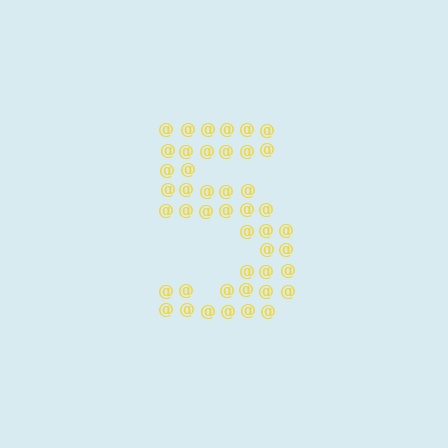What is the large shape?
The large shape is the digit 5.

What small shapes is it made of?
It is made of small at signs.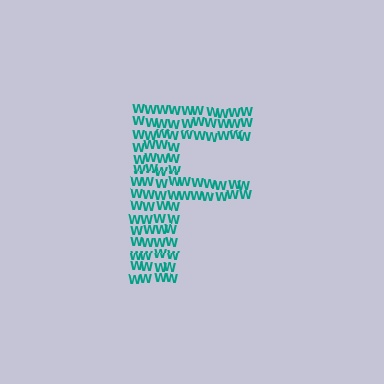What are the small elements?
The small elements are letter W's.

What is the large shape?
The large shape is the letter F.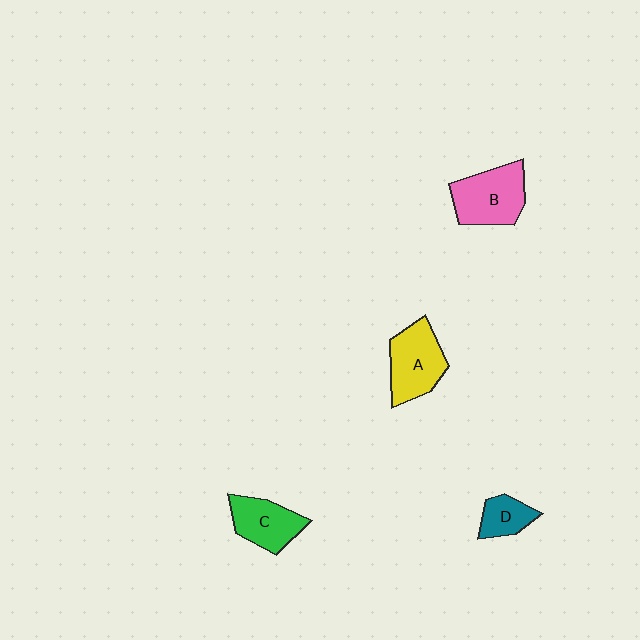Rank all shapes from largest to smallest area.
From largest to smallest: B (pink), A (yellow), C (green), D (teal).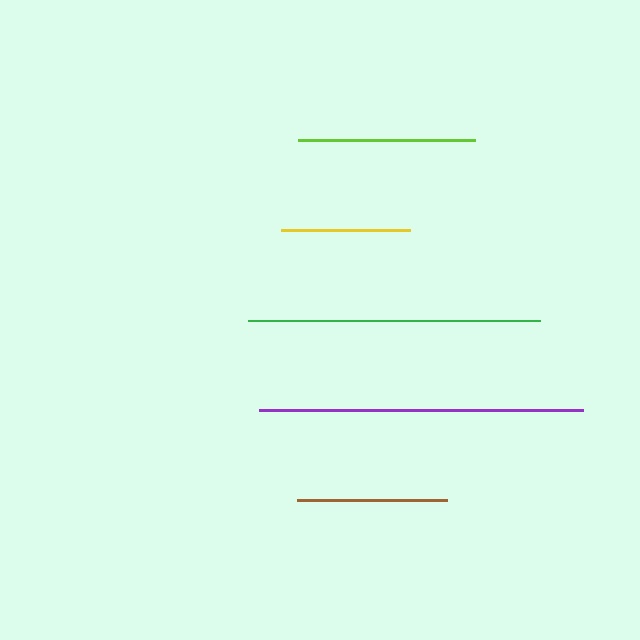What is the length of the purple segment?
The purple segment is approximately 323 pixels long.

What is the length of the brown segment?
The brown segment is approximately 150 pixels long.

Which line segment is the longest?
The purple line is the longest at approximately 323 pixels.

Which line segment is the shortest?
The yellow line is the shortest at approximately 129 pixels.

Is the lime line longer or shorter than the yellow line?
The lime line is longer than the yellow line.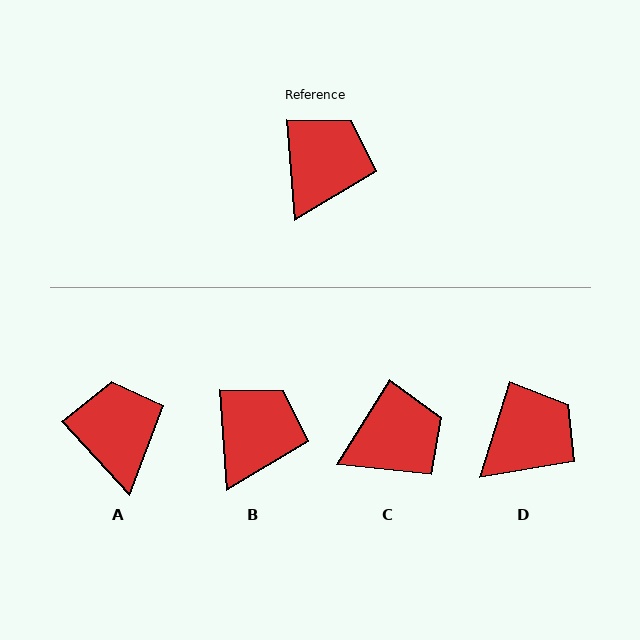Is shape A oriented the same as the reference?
No, it is off by about 39 degrees.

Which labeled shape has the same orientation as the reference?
B.